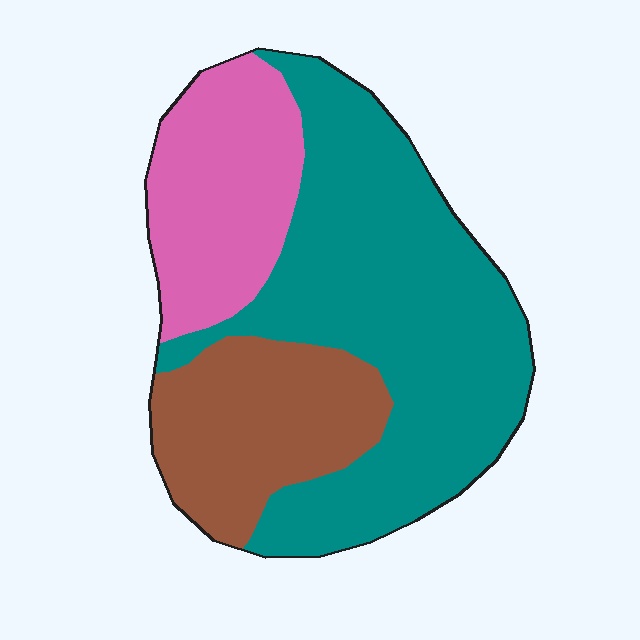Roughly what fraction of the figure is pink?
Pink takes up less than a quarter of the figure.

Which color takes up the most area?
Teal, at roughly 55%.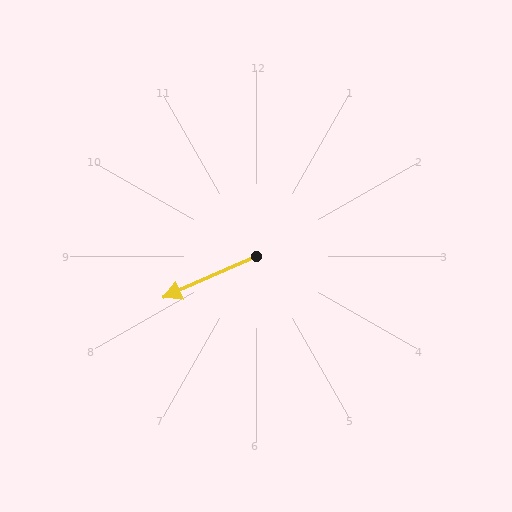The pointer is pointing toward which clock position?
Roughly 8 o'clock.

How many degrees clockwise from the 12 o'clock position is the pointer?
Approximately 246 degrees.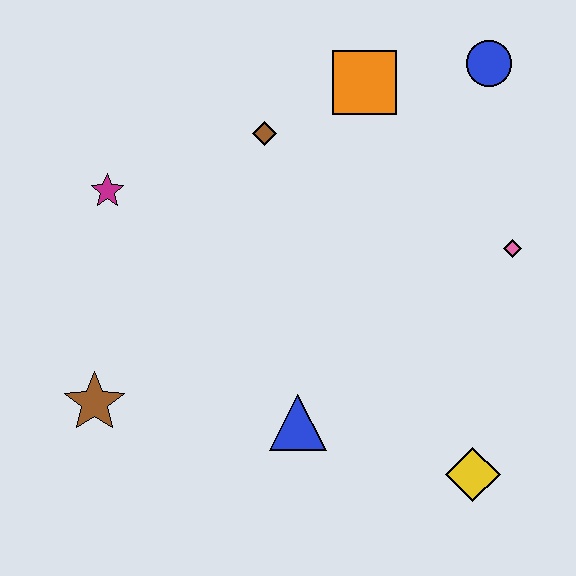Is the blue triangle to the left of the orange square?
Yes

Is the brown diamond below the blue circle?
Yes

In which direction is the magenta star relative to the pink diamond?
The magenta star is to the left of the pink diamond.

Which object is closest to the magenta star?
The brown diamond is closest to the magenta star.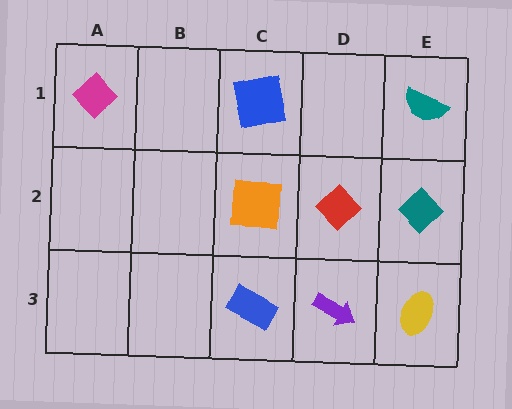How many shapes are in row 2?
3 shapes.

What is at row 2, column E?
A teal diamond.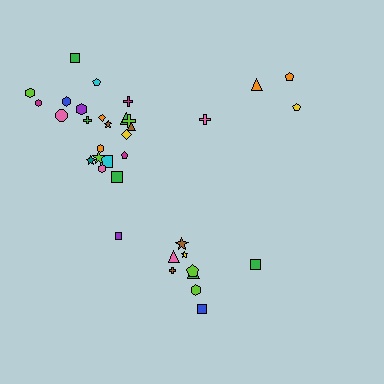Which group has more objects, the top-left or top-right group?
The top-left group.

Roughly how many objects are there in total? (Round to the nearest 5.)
Roughly 35 objects in total.